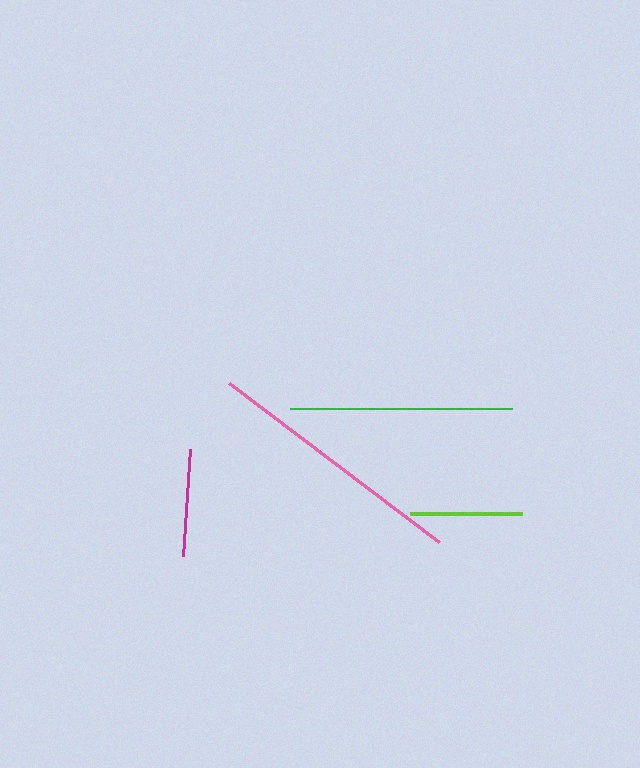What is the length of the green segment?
The green segment is approximately 222 pixels long.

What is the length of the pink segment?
The pink segment is approximately 263 pixels long.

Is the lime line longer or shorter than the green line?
The green line is longer than the lime line.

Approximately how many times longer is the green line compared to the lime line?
The green line is approximately 2.0 times the length of the lime line.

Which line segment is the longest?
The pink line is the longest at approximately 263 pixels.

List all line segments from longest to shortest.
From longest to shortest: pink, green, lime, magenta.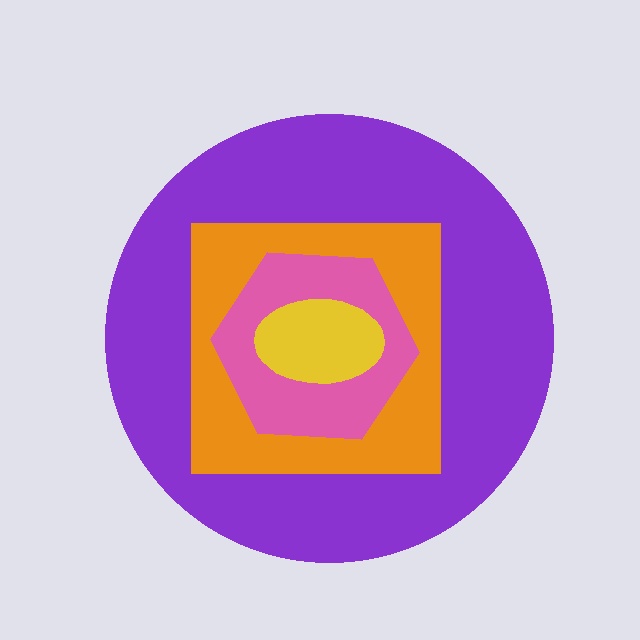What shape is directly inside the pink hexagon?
The yellow ellipse.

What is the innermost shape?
The yellow ellipse.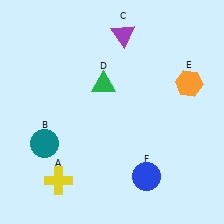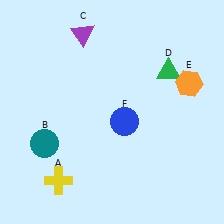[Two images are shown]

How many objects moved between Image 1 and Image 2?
3 objects moved between the two images.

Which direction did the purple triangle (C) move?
The purple triangle (C) moved left.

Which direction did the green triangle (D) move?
The green triangle (D) moved right.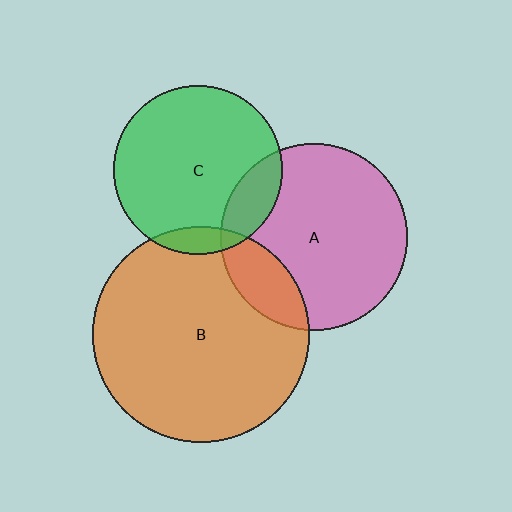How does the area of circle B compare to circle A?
Approximately 1.3 times.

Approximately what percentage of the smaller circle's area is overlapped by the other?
Approximately 15%.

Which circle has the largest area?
Circle B (orange).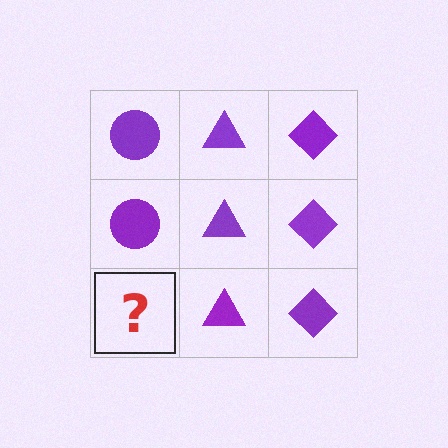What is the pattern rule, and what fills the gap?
The rule is that each column has a consistent shape. The gap should be filled with a purple circle.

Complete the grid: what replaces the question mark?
The question mark should be replaced with a purple circle.